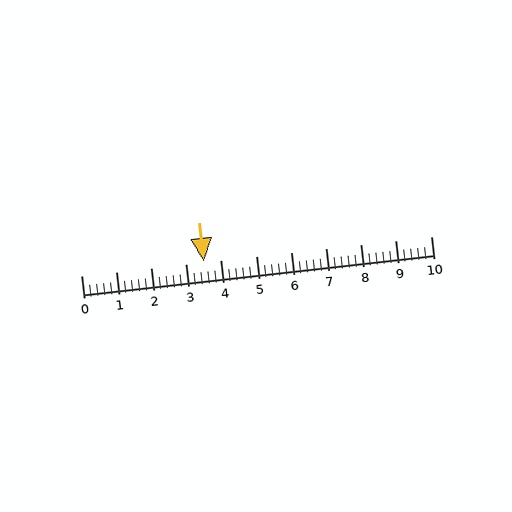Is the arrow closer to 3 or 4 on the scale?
The arrow is closer to 4.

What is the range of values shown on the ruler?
The ruler shows values from 0 to 10.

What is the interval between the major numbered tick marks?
The major tick marks are spaced 1 units apart.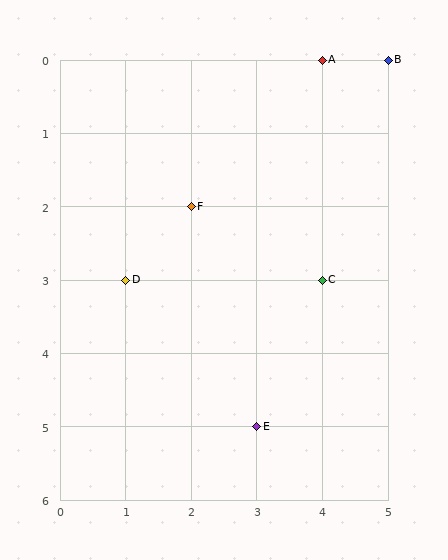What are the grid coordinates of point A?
Point A is at grid coordinates (4, 0).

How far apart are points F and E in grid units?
Points F and E are 1 column and 3 rows apart (about 3.2 grid units diagonally).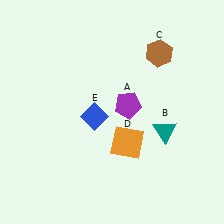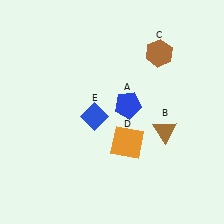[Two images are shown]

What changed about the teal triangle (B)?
In Image 1, B is teal. In Image 2, it changed to brown.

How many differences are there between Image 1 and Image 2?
There are 2 differences between the two images.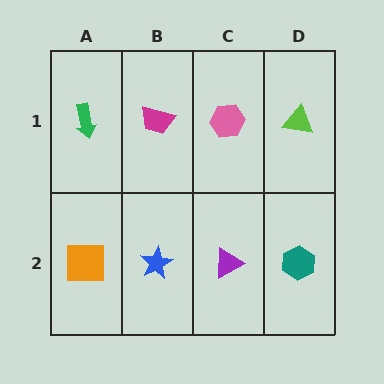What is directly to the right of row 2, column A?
A blue star.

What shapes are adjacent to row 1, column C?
A purple triangle (row 2, column C), a magenta trapezoid (row 1, column B), a lime triangle (row 1, column D).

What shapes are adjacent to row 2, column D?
A lime triangle (row 1, column D), a purple triangle (row 2, column C).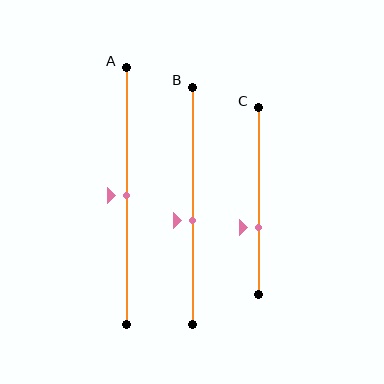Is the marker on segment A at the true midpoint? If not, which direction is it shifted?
Yes, the marker on segment A is at the true midpoint.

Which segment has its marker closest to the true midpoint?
Segment A has its marker closest to the true midpoint.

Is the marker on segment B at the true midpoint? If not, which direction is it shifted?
No, the marker on segment B is shifted downward by about 6% of the segment length.